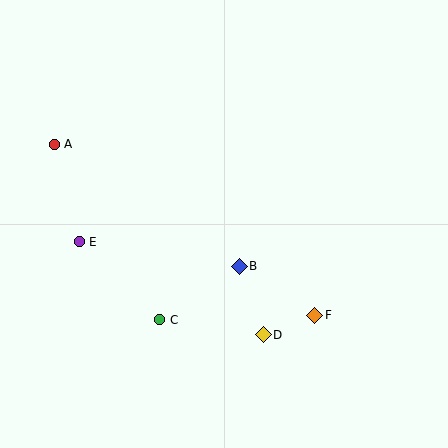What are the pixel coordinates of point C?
Point C is at (160, 320).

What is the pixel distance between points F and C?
The distance between F and C is 155 pixels.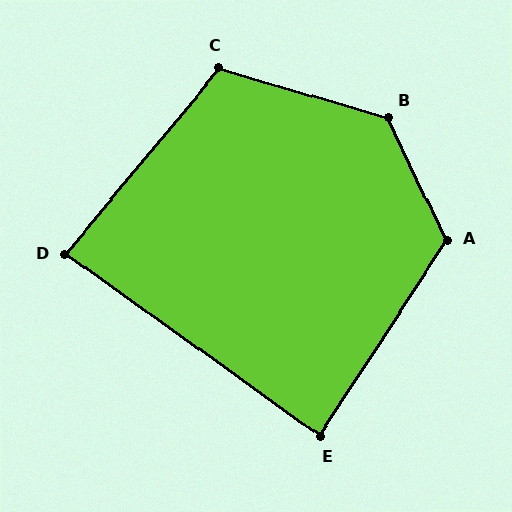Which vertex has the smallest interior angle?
D, at approximately 86 degrees.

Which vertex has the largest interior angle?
B, at approximately 132 degrees.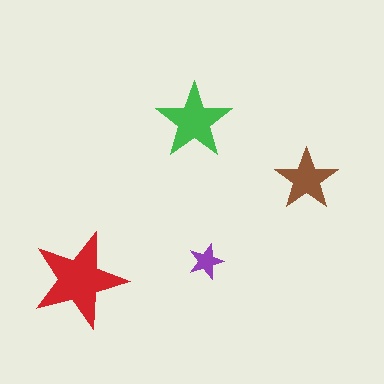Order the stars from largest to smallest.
the red one, the green one, the brown one, the purple one.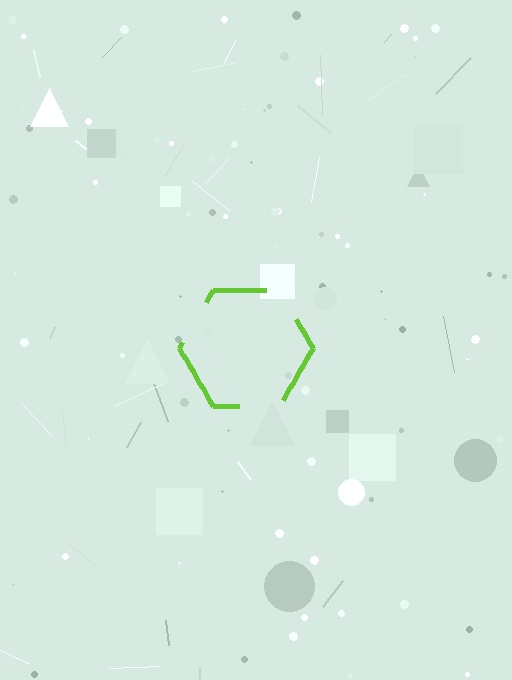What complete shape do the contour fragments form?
The contour fragments form a hexagon.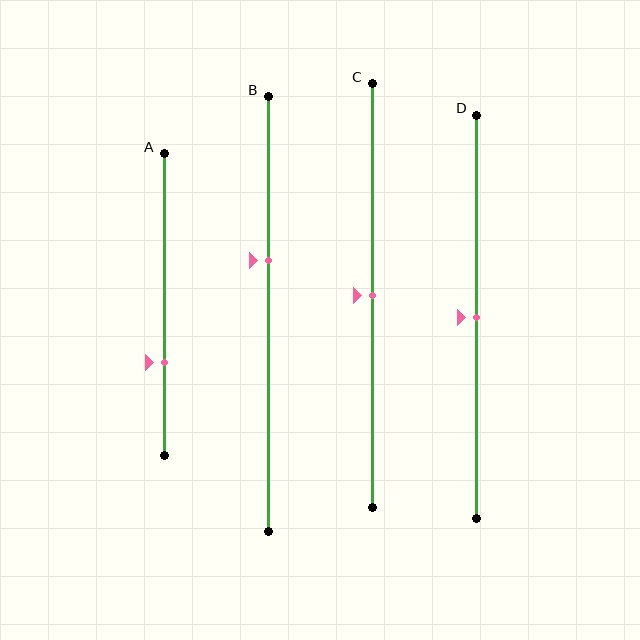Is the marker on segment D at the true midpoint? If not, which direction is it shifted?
Yes, the marker on segment D is at the true midpoint.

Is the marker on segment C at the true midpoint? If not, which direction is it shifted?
Yes, the marker on segment C is at the true midpoint.